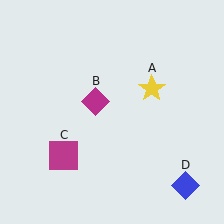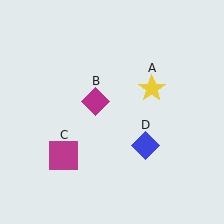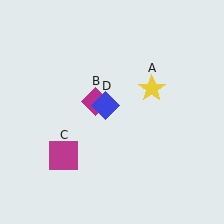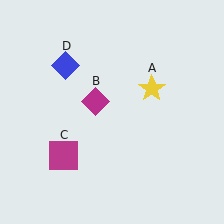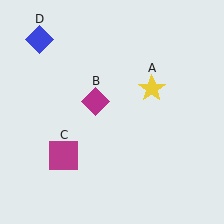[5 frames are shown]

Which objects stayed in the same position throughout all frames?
Yellow star (object A) and magenta diamond (object B) and magenta square (object C) remained stationary.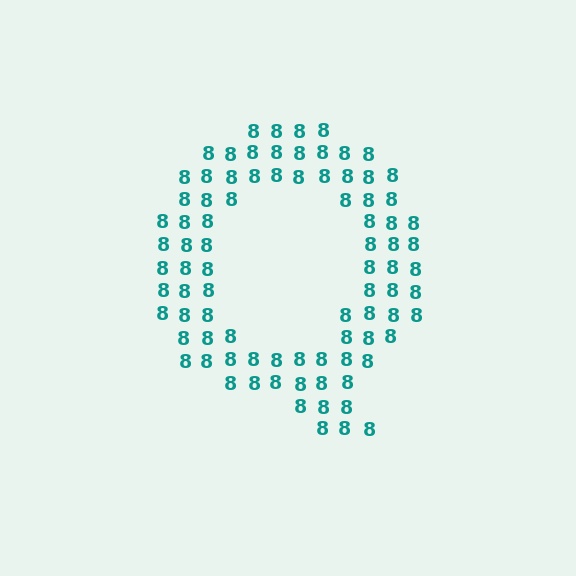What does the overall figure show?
The overall figure shows the letter Q.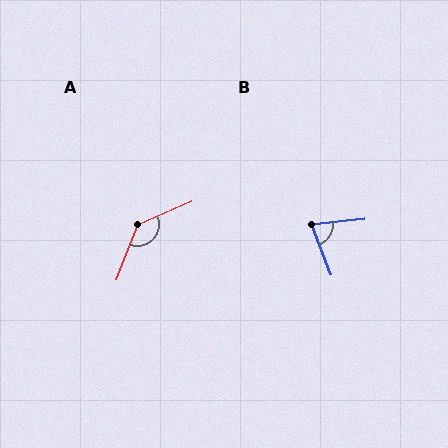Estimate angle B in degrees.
Approximately 75 degrees.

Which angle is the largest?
A, at approximately 135 degrees.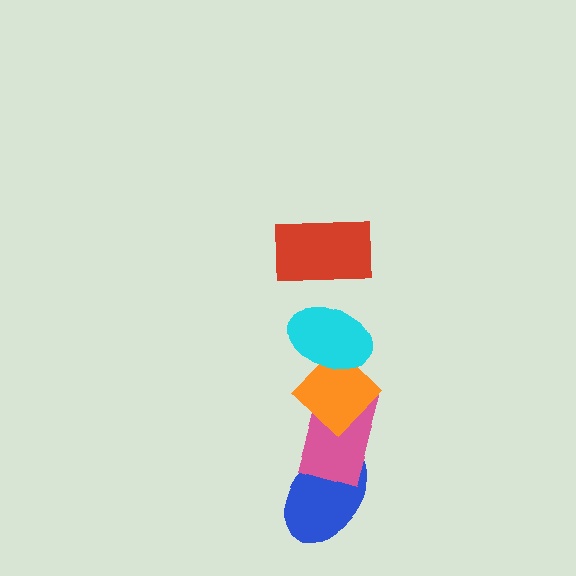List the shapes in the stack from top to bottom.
From top to bottom: the red rectangle, the cyan ellipse, the orange diamond, the pink rectangle, the blue ellipse.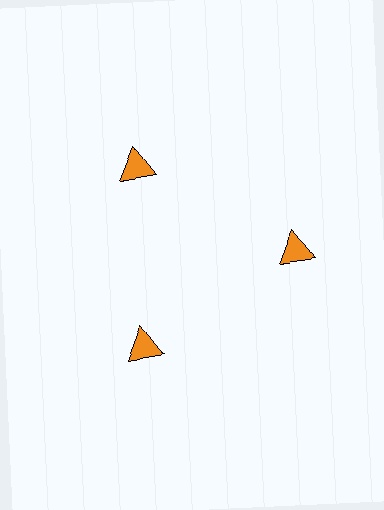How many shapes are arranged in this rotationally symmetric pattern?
There are 3 shapes, arranged in 3 groups of 1.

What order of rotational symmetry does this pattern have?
This pattern has 3-fold rotational symmetry.